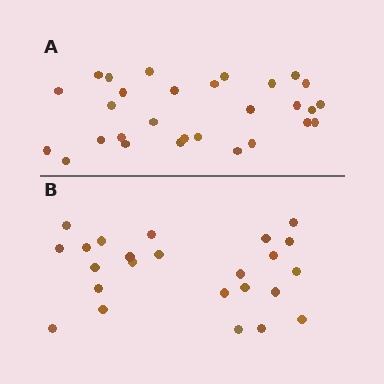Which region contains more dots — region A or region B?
Region A (the top region) has more dots.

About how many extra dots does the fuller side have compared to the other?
Region A has about 5 more dots than region B.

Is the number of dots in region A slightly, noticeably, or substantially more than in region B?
Region A has only slightly more — the two regions are fairly close. The ratio is roughly 1.2 to 1.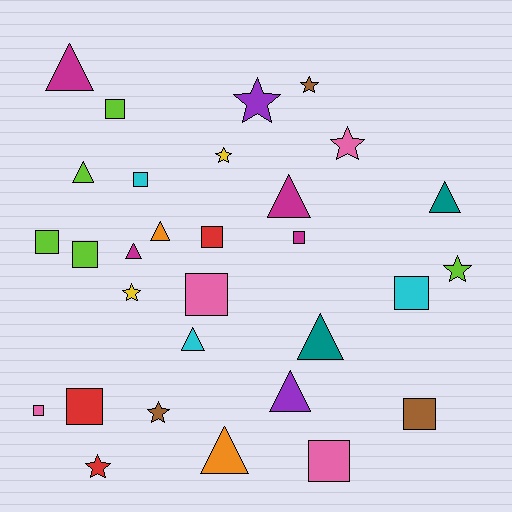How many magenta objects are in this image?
There are 4 magenta objects.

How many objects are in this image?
There are 30 objects.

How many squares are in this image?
There are 12 squares.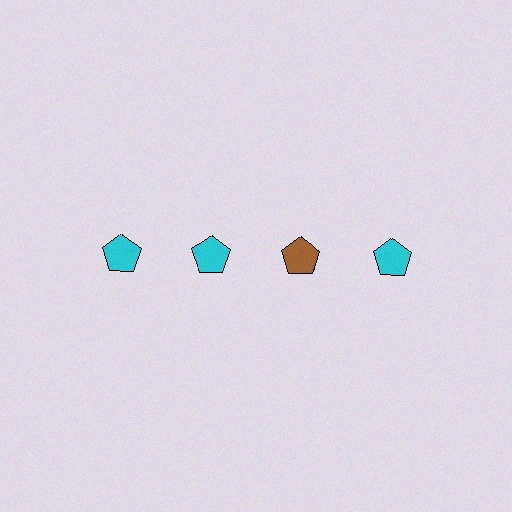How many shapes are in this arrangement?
There are 4 shapes arranged in a grid pattern.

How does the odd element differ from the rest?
It has a different color: brown instead of cyan.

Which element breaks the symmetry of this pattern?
The brown pentagon in the top row, center column breaks the symmetry. All other shapes are cyan pentagons.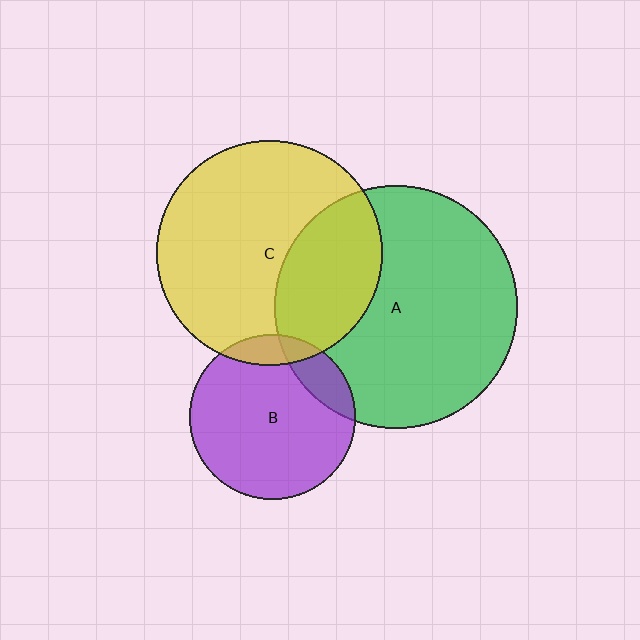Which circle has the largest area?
Circle A (green).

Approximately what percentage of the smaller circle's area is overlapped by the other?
Approximately 30%.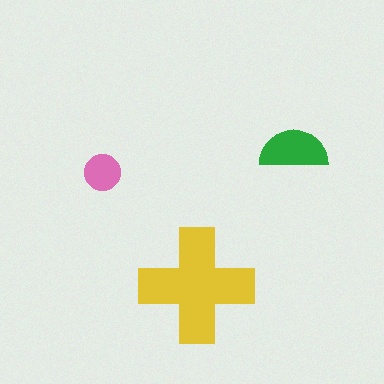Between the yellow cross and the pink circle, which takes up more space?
The yellow cross.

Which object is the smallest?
The pink circle.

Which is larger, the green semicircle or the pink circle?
The green semicircle.